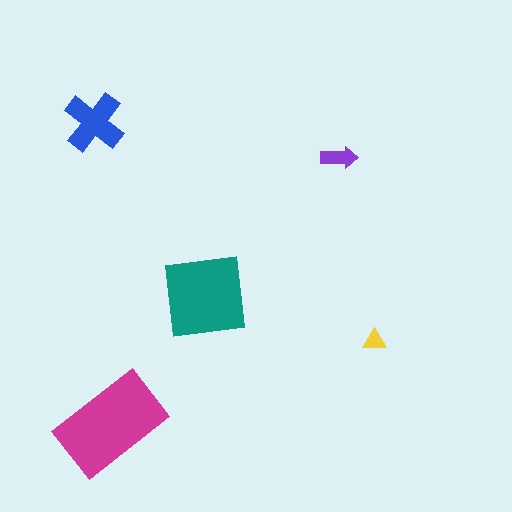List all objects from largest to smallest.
The magenta rectangle, the teal square, the blue cross, the purple arrow, the yellow triangle.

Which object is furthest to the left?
The blue cross is leftmost.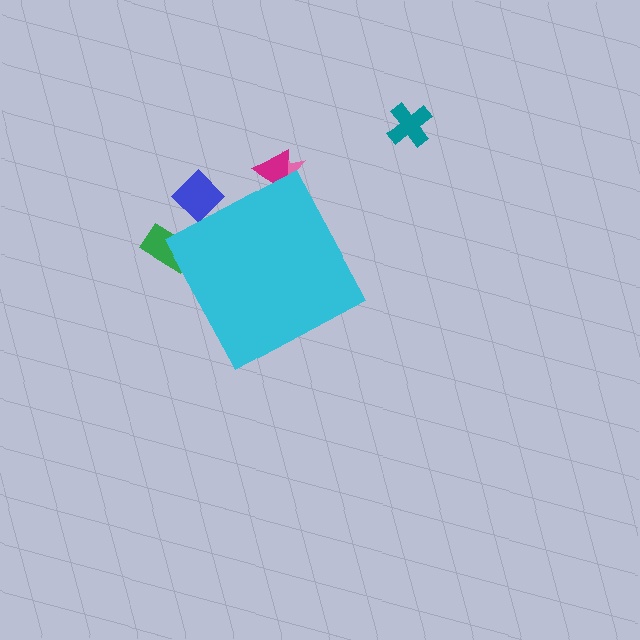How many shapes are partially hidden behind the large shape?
4 shapes are partially hidden.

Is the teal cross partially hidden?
No, the teal cross is fully visible.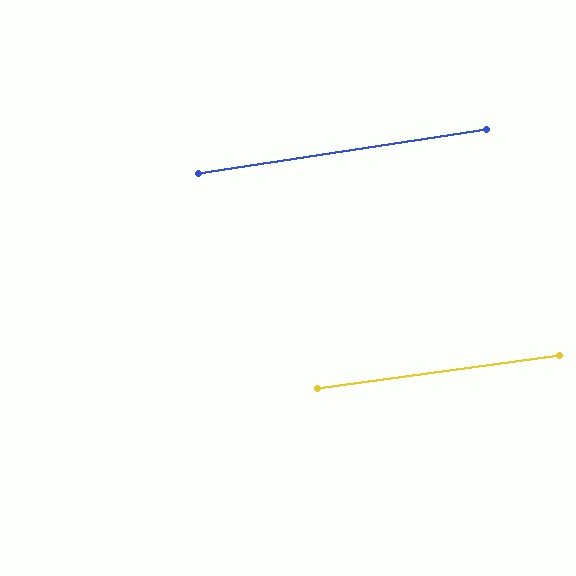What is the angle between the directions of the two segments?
Approximately 1 degree.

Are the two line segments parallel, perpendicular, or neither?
Parallel — their directions differ by only 0.7°.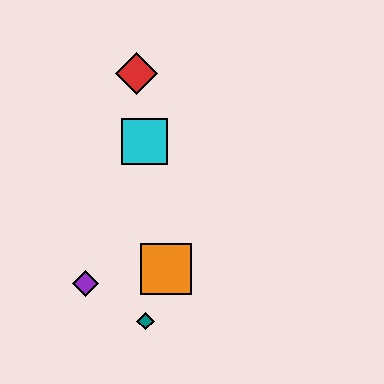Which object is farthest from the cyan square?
The teal diamond is farthest from the cyan square.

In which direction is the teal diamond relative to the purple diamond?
The teal diamond is to the right of the purple diamond.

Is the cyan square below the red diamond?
Yes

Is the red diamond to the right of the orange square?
No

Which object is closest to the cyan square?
The red diamond is closest to the cyan square.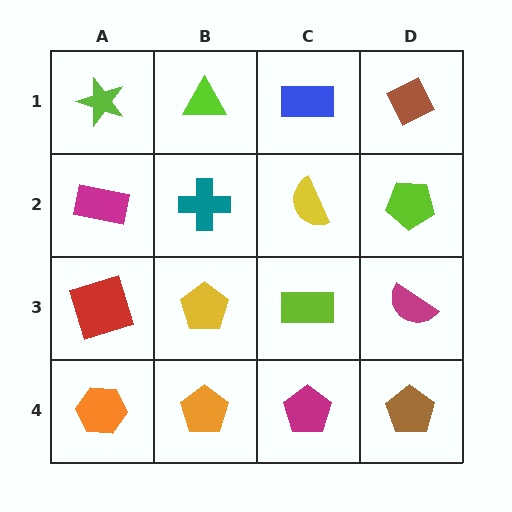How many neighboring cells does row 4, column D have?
2.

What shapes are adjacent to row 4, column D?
A magenta semicircle (row 3, column D), a magenta pentagon (row 4, column C).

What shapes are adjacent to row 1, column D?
A lime pentagon (row 2, column D), a blue rectangle (row 1, column C).